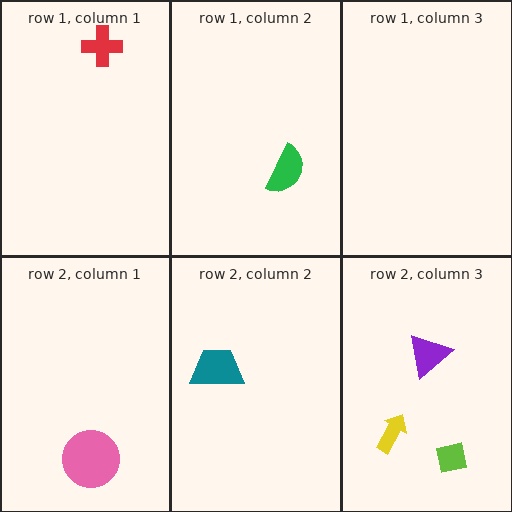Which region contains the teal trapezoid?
The row 2, column 2 region.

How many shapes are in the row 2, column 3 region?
3.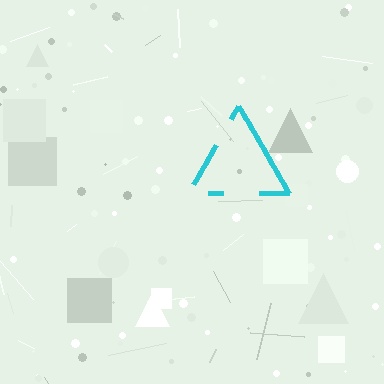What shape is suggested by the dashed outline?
The dashed outline suggests a triangle.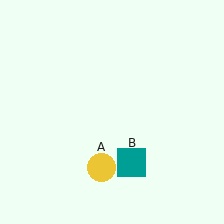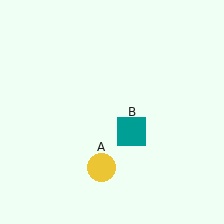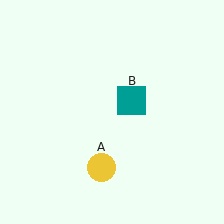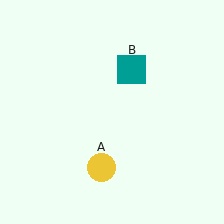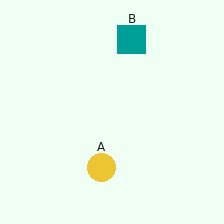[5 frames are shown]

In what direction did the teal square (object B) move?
The teal square (object B) moved up.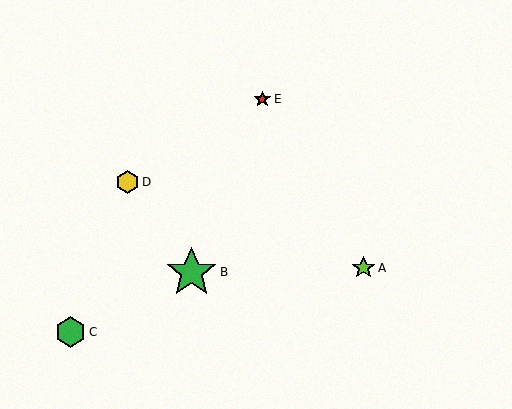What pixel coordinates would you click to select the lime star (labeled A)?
Click at (364, 268) to select the lime star A.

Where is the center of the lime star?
The center of the lime star is at (364, 268).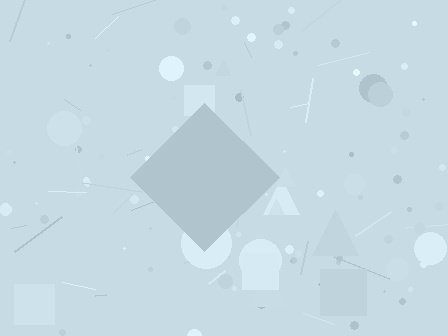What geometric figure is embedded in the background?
A diamond is embedded in the background.